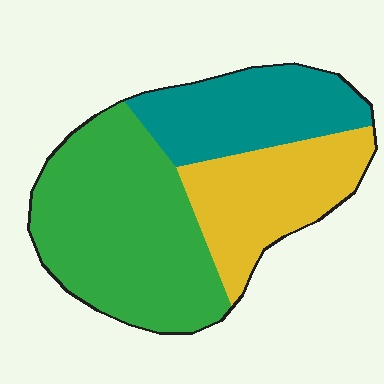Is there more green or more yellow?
Green.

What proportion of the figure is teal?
Teal takes up about one quarter (1/4) of the figure.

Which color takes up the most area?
Green, at roughly 50%.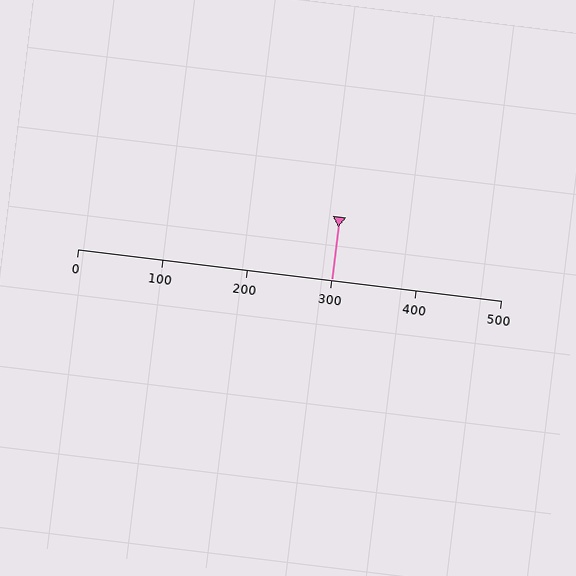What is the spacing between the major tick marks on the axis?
The major ticks are spaced 100 apart.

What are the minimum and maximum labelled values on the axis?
The axis runs from 0 to 500.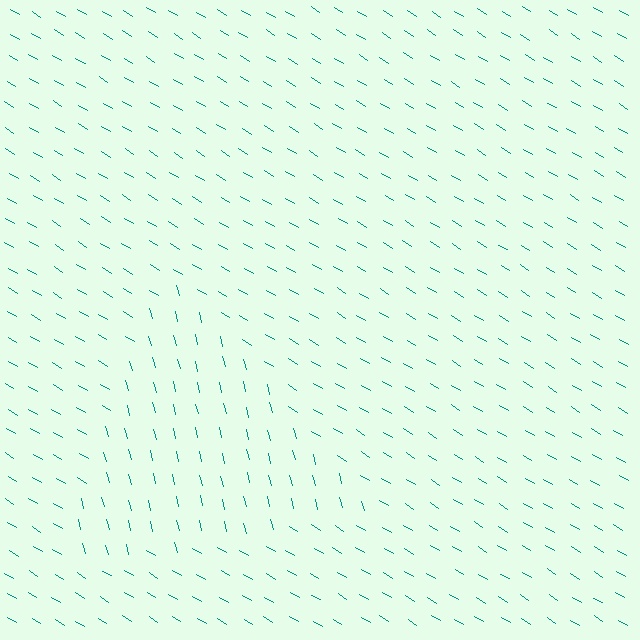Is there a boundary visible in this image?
Yes, there is a texture boundary formed by a change in line orientation.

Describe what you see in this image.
The image is filled with small teal line segments. A triangle region in the image has lines oriented differently from the surrounding lines, creating a visible texture boundary.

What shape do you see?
I see a triangle.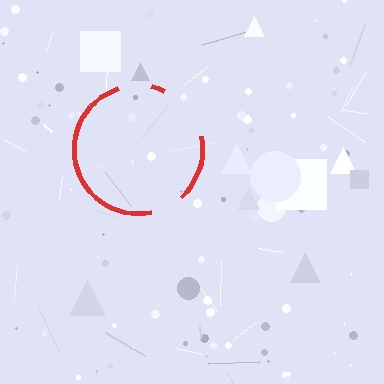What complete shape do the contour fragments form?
The contour fragments form a circle.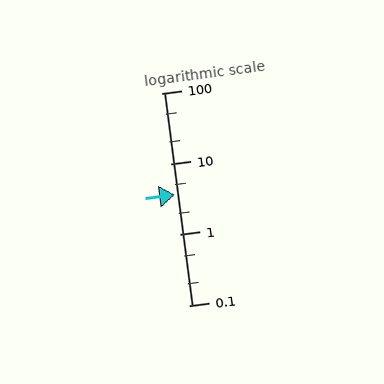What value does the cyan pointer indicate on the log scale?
The pointer indicates approximately 3.6.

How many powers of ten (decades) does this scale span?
The scale spans 3 decades, from 0.1 to 100.